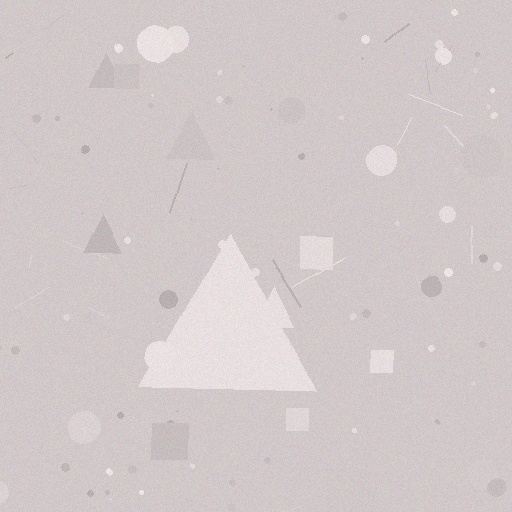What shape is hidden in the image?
A triangle is hidden in the image.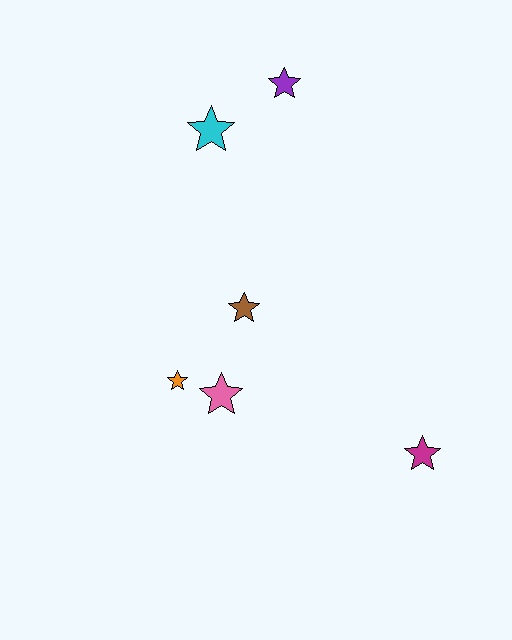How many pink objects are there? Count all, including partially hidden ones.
There is 1 pink object.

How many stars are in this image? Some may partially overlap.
There are 6 stars.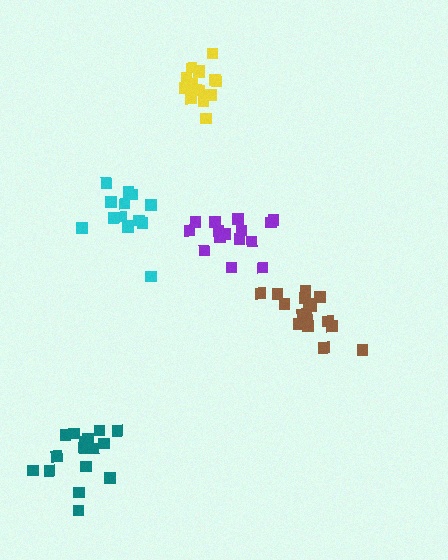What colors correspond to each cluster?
The clusters are colored: teal, brown, yellow, cyan, purple.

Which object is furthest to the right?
The brown cluster is rightmost.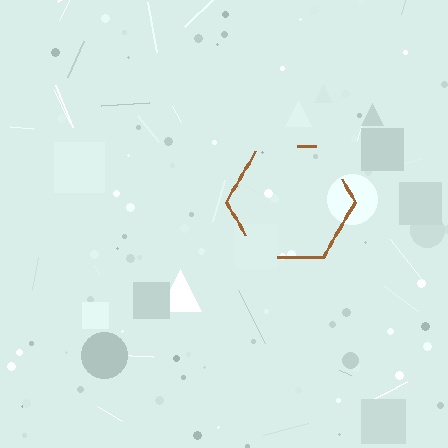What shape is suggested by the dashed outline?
The dashed outline suggests a hexagon.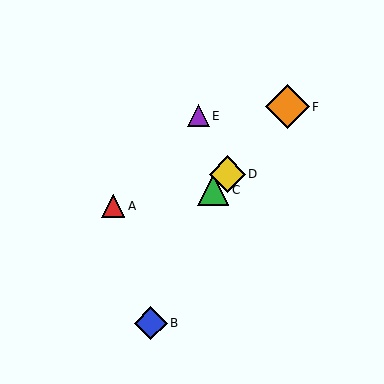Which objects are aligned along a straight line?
Objects C, D, F are aligned along a straight line.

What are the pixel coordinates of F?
Object F is at (287, 107).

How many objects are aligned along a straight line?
3 objects (C, D, F) are aligned along a straight line.